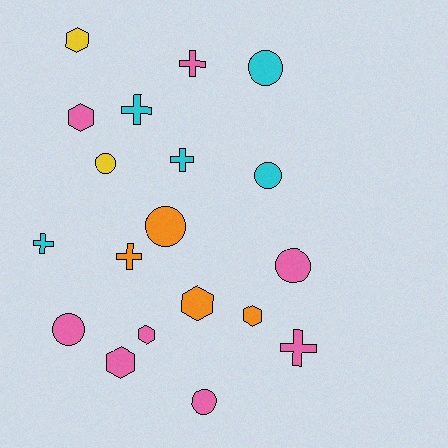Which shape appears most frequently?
Circle, with 7 objects.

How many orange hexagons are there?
There are 2 orange hexagons.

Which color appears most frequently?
Pink, with 8 objects.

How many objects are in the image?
There are 19 objects.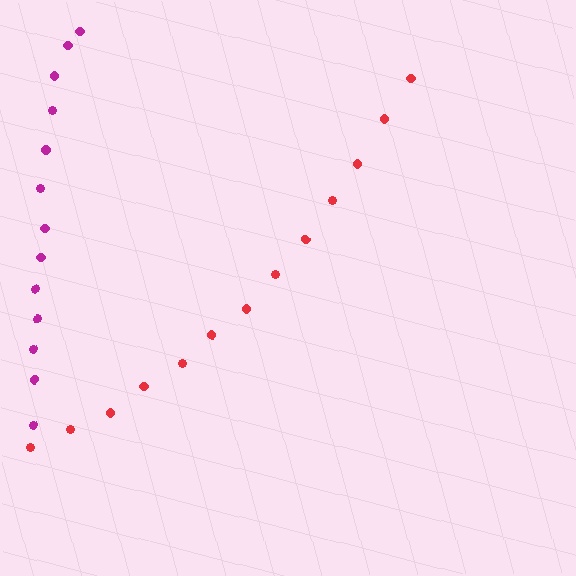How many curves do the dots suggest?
There are 2 distinct paths.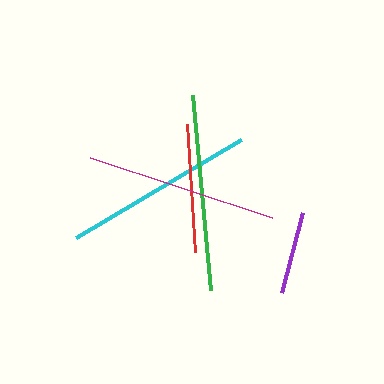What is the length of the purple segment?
The purple segment is approximately 83 pixels long.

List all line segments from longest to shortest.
From longest to shortest: green, cyan, magenta, red, purple.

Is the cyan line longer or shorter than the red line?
The cyan line is longer than the red line.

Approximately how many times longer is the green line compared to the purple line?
The green line is approximately 2.4 times the length of the purple line.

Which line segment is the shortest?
The purple line is the shortest at approximately 83 pixels.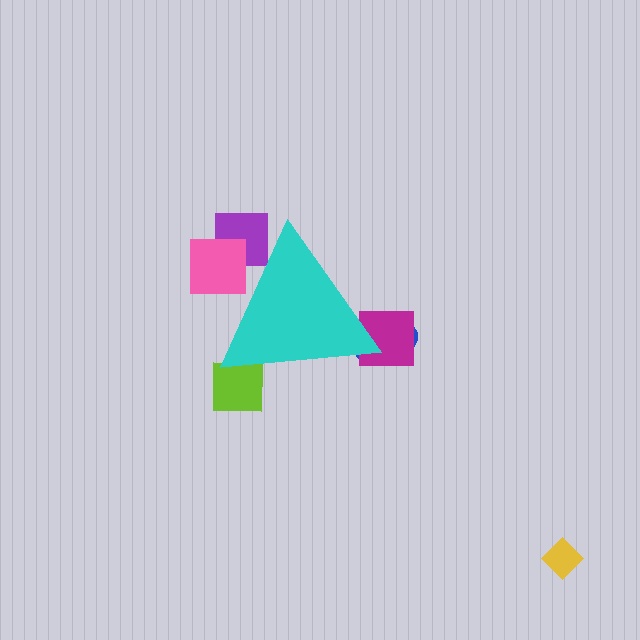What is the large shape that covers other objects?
A cyan triangle.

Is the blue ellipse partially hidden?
Yes, the blue ellipse is partially hidden behind the cyan triangle.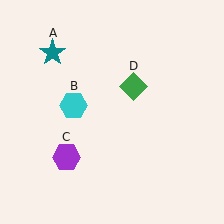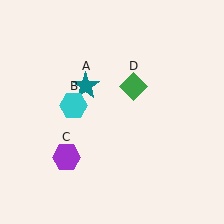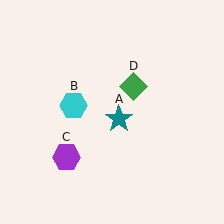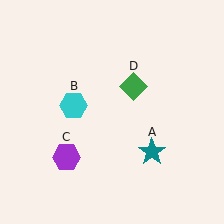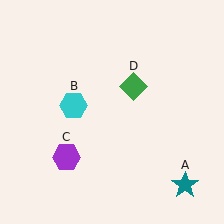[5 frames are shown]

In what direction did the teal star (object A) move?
The teal star (object A) moved down and to the right.